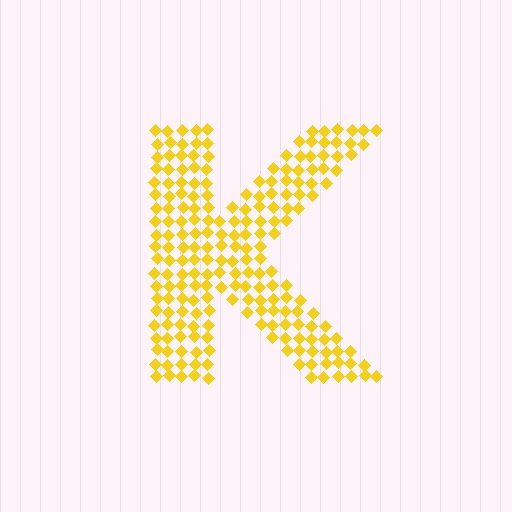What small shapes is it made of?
It is made of small diamonds.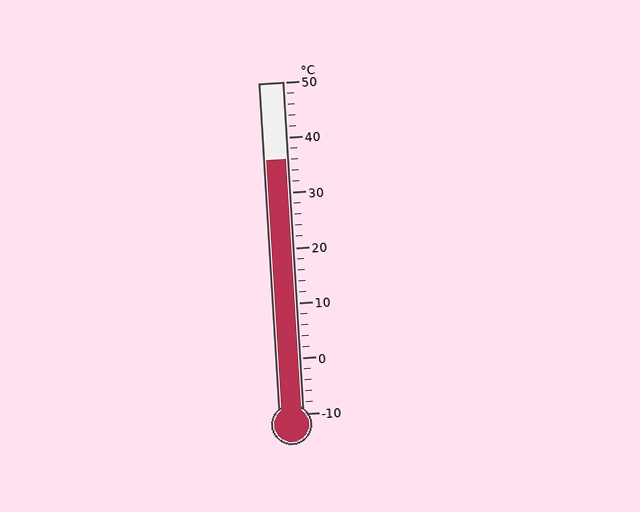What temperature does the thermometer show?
The thermometer shows approximately 36°C.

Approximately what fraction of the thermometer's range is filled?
The thermometer is filled to approximately 75% of its range.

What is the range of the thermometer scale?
The thermometer scale ranges from -10°C to 50°C.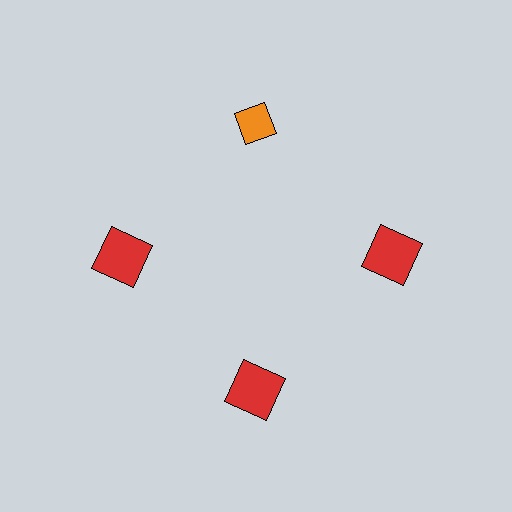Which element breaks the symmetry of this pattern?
The orange diamond at roughly the 12 o'clock position breaks the symmetry. All other shapes are red squares.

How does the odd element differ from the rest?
It differs in both color (orange instead of red) and shape (diamond instead of square).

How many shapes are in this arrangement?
There are 4 shapes arranged in a ring pattern.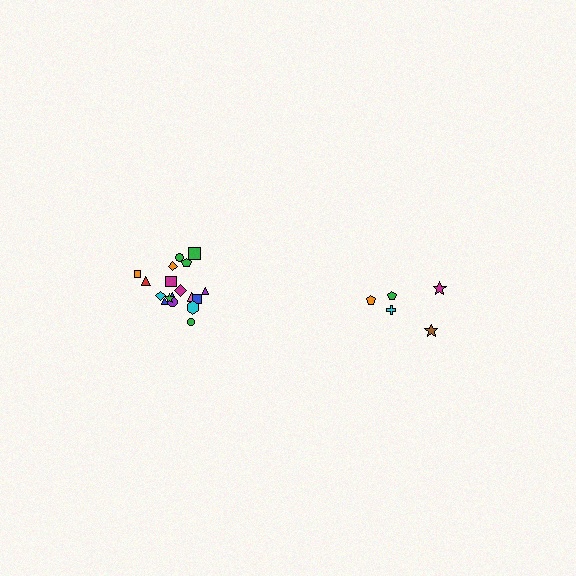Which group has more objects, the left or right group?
The left group.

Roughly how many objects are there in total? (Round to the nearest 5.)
Roughly 25 objects in total.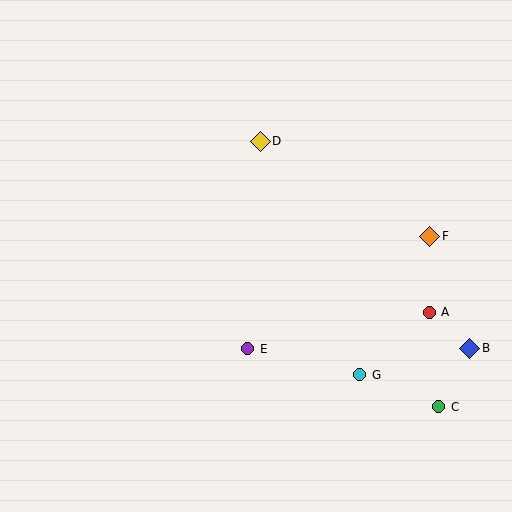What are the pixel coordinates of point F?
Point F is at (430, 236).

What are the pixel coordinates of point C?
Point C is at (439, 407).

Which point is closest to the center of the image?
Point E at (248, 349) is closest to the center.